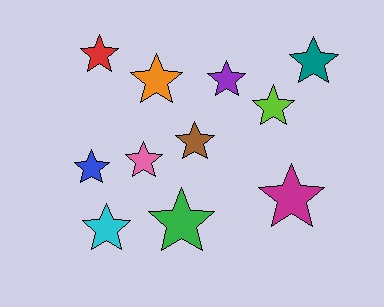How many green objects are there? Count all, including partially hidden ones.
There is 1 green object.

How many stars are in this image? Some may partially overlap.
There are 11 stars.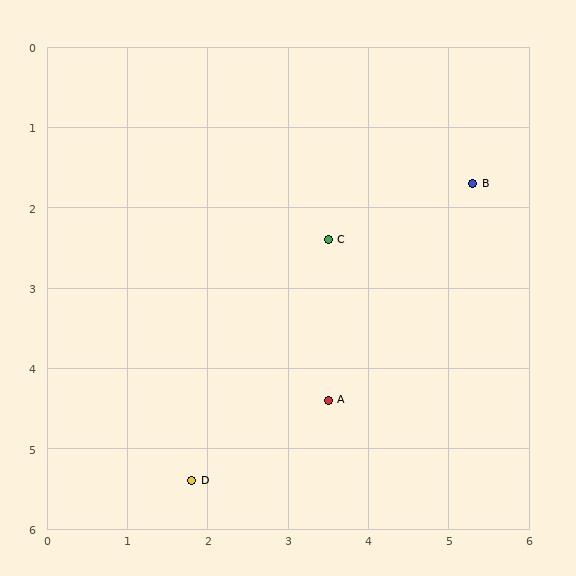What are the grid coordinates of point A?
Point A is at approximately (3.5, 4.4).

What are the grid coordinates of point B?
Point B is at approximately (5.3, 1.7).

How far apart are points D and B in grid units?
Points D and B are about 5.1 grid units apart.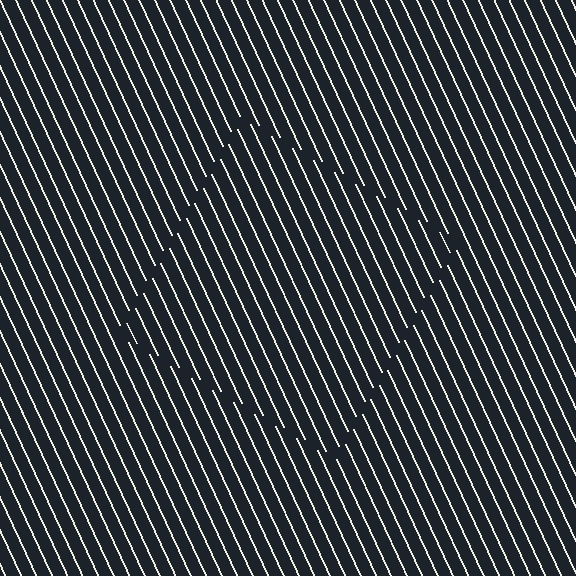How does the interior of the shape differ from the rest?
The interior of the shape contains the same grating, shifted by half a period — the contour is defined by the phase discontinuity where line-ends from the inner and outer gratings abut.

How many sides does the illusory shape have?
4 sides — the line-ends trace a square.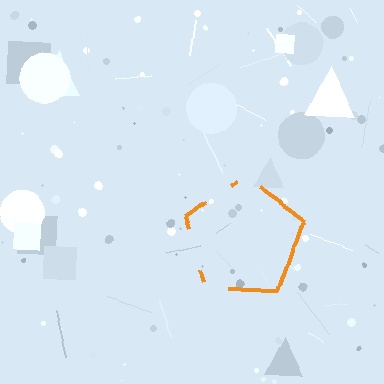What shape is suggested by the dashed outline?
The dashed outline suggests a pentagon.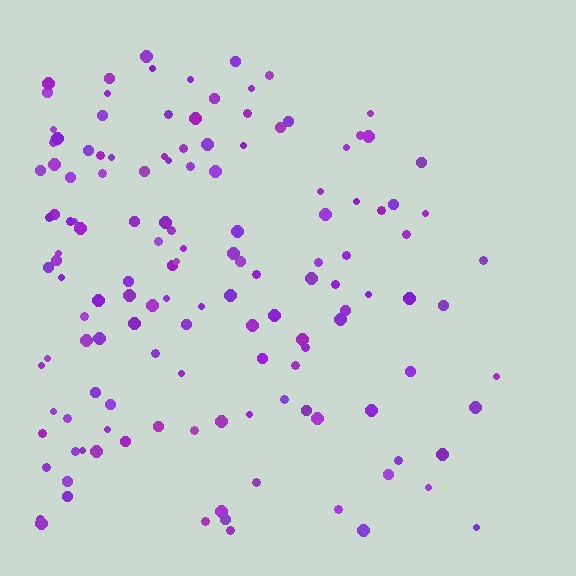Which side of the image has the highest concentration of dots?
The left.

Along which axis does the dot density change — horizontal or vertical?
Horizontal.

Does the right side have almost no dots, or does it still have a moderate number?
Still a moderate number, just noticeably fewer than the left.